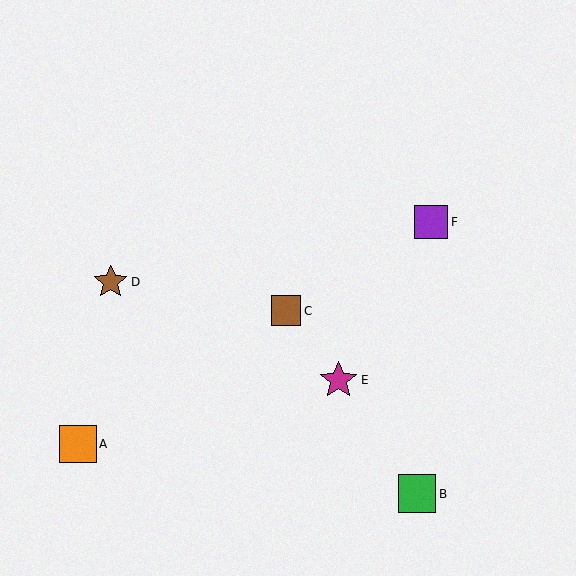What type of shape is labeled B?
Shape B is a green square.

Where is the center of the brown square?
The center of the brown square is at (286, 311).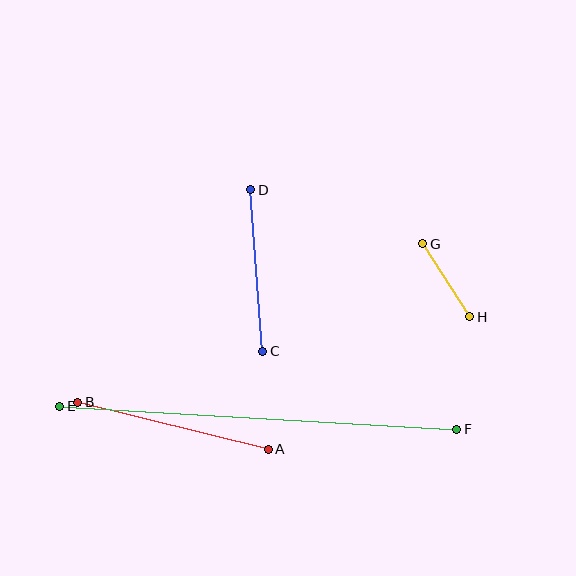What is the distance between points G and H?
The distance is approximately 87 pixels.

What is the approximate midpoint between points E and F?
The midpoint is at approximately (258, 418) pixels.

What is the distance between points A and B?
The distance is approximately 196 pixels.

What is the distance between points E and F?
The distance is approximately 397 pixels.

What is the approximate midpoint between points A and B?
The midpoint is at approximately (173, 426) pixels.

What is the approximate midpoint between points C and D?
The midpoint is at approximately (257, 270) pixels.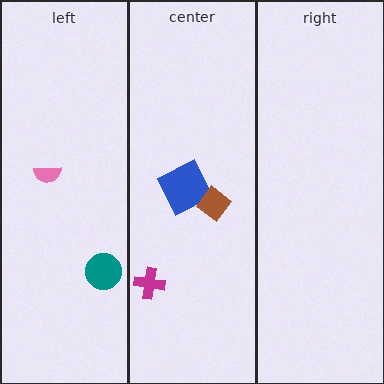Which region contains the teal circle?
The left region.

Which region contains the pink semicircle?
The left region.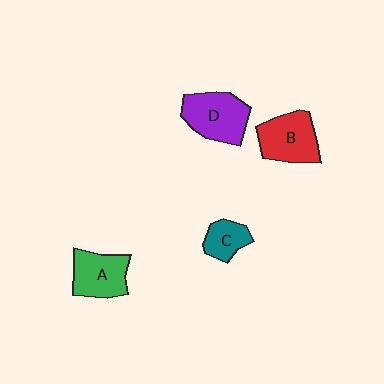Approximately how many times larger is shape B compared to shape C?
Approximately 1.8 times.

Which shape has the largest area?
Shape D (purple).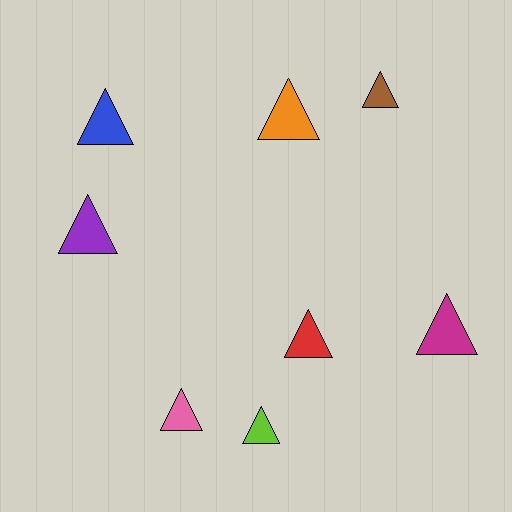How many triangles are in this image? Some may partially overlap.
There are 8 triangles.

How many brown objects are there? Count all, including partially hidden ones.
There is 1 brown object.